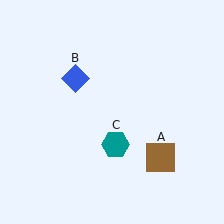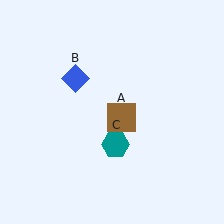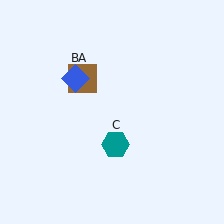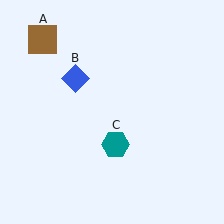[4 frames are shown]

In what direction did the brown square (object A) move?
The brown square (object A) moved up and to the left.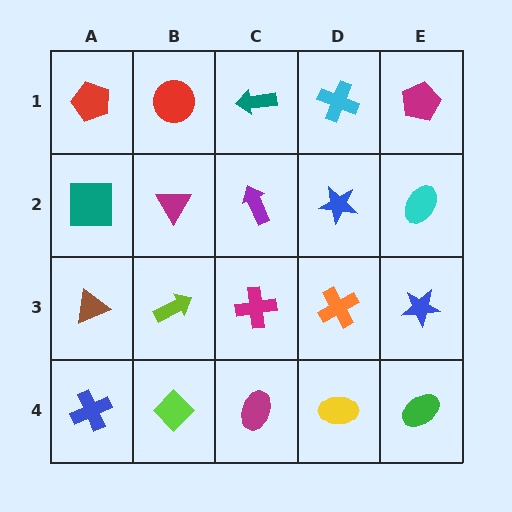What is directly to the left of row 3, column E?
An orange cross.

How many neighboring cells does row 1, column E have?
2.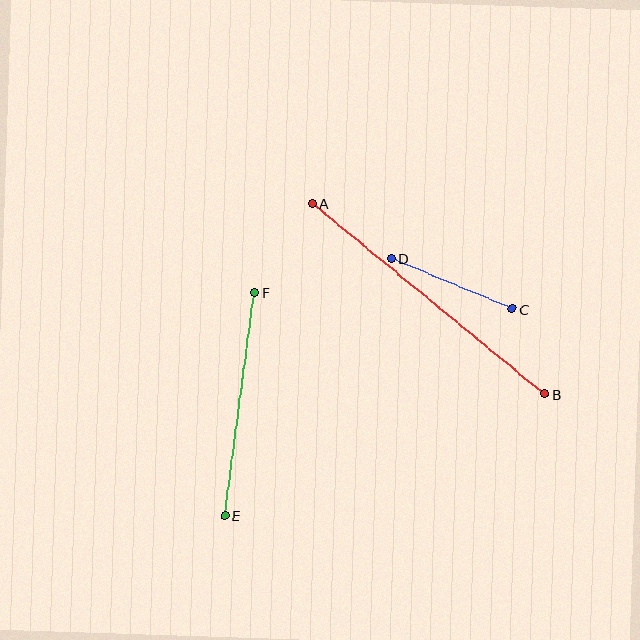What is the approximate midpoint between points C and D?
The midpoint is at approximately (452, 284) pixels.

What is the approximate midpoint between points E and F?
The midpoint is at approximately (240, 404) pixels.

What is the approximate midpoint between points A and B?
The midpoint is at approximately (428, 299) pixels.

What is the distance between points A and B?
The distance is approximately 301 pixels.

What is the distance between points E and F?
The distance is approximately 225 pixels.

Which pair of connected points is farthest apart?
Points A and B are farthest apart.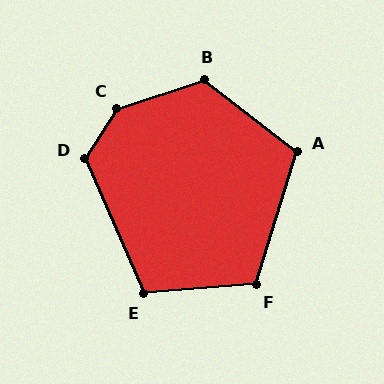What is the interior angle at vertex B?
Approximately 124 degrees (obtuse).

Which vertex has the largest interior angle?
C, at approximately 141 degrees.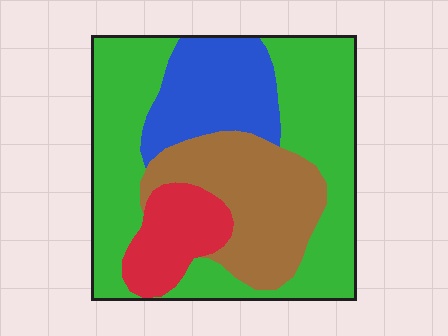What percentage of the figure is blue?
Blue covers about 15% of the figure.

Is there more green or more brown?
Green.